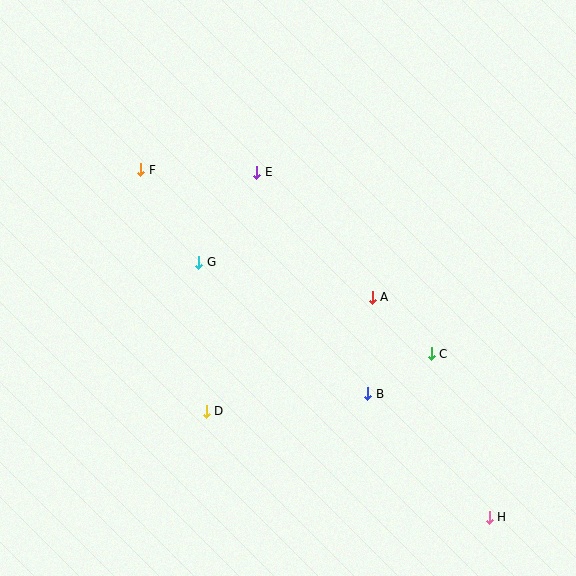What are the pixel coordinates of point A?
Point A is at (372, 297).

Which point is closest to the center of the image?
Point A at (372, 297) is closest to the center.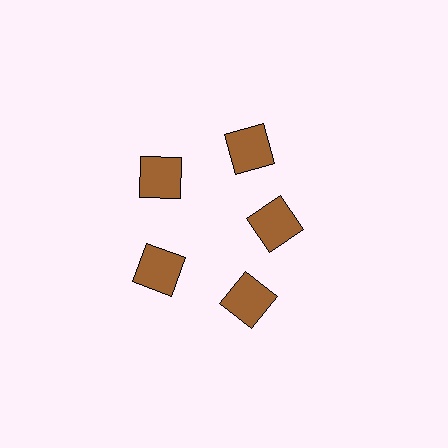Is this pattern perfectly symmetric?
No. The 5 brown squares are arranged in a ring, but one element near the 3 o'clock position is pulled inward toward the center, breaking the 5-fold rotational symmetry.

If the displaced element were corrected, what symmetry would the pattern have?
It would have 5-fold rotational symmetry — the pattern would map onto itself every 72 degrees.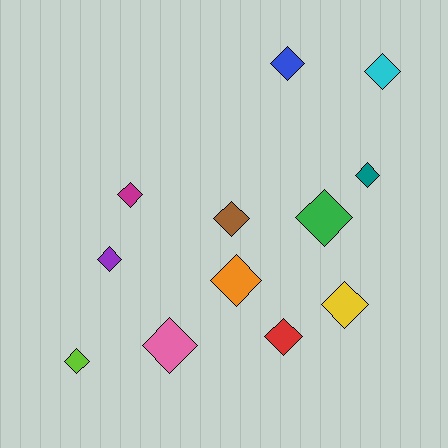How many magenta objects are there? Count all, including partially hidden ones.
There is 1 magenta object.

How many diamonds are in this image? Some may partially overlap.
There are 12 diamonds.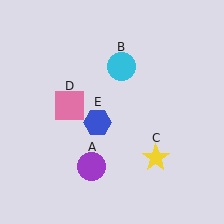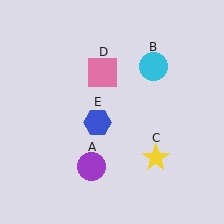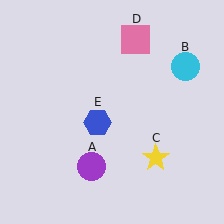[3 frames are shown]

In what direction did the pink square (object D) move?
The pink square (object D) moved up and to the right.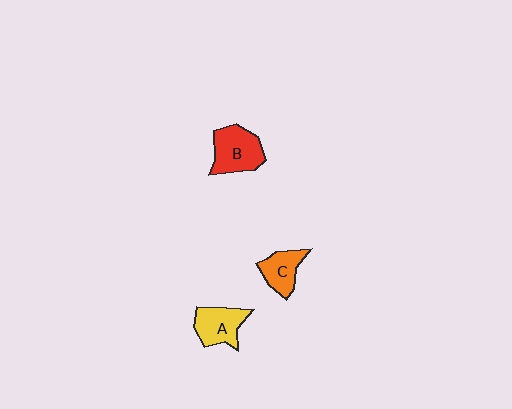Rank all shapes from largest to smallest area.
From largest to smallest: B (red), A (yellow), C (orange).